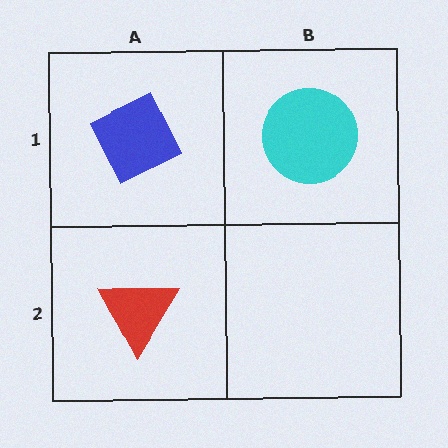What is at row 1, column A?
A blue diamond.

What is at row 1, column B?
A cyan circle.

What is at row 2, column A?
A red triangle.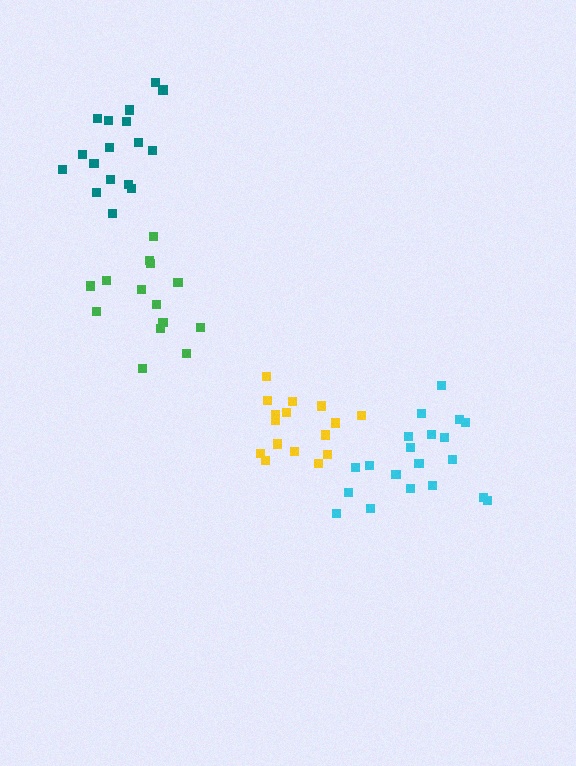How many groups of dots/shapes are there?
There are 4 groups.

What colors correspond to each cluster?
The clusters are colored: teal, green, cyan, yellow.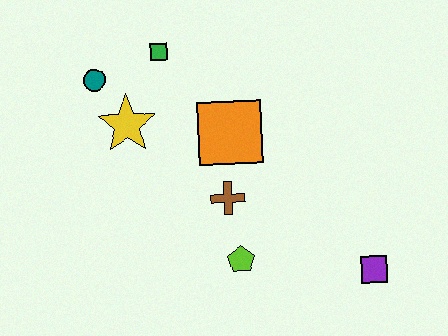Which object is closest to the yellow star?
The teal circle is closest to the yellow star.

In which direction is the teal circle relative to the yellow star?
The teal circle is above the yellow star.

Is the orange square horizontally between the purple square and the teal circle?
Yes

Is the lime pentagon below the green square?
Yes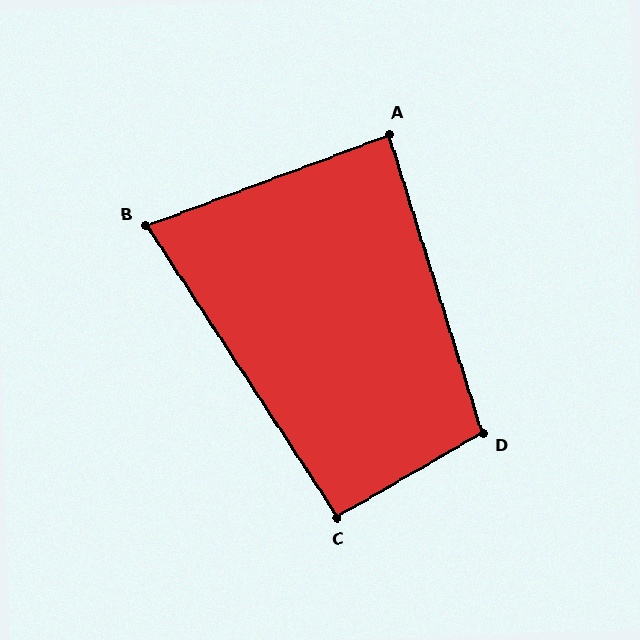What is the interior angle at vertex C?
Approximately 93 degrees (approximately right).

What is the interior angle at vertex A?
Approximately 87 degrees (approximately right).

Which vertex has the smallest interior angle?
B, at approximately 77 degrees.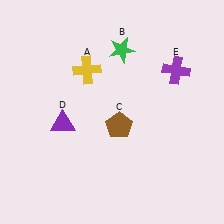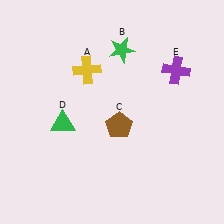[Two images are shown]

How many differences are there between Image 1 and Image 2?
There is 1 difference between the two images.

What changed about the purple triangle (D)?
In Image 1, D is purple. In Image 2, it changed to green.